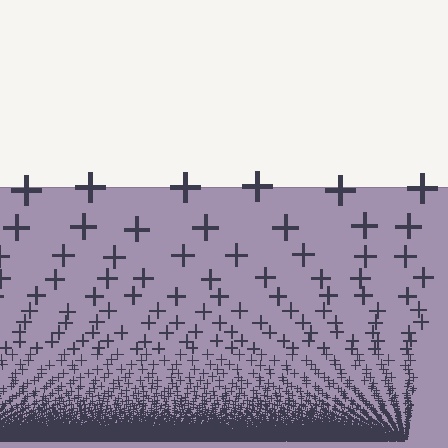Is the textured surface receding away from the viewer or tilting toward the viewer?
The surface appears to tilt toward the viewer. Texture elements get larger and sparser toward the top.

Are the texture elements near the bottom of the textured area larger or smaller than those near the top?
Smaller. The gradient is inverted — elements near the bottom are smaller and denser.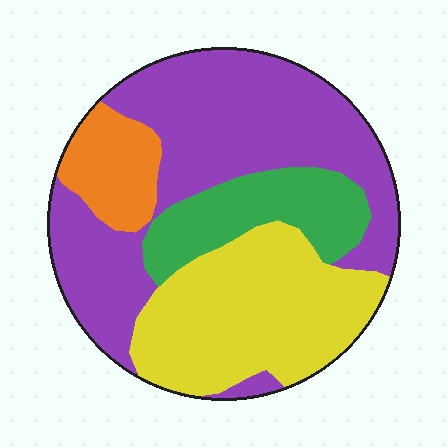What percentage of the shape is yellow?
Yellow covers 30% of the shape.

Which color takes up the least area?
Orange, at roughly 10%.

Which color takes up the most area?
Purple, at roughly 45%.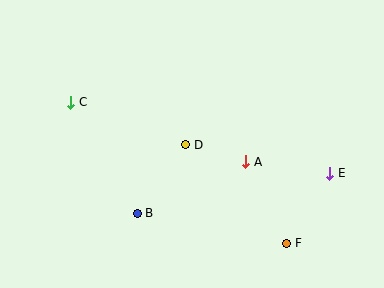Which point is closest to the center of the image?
Point D at (186, 145) is closest to the center.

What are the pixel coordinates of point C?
Point C is at (71, 102).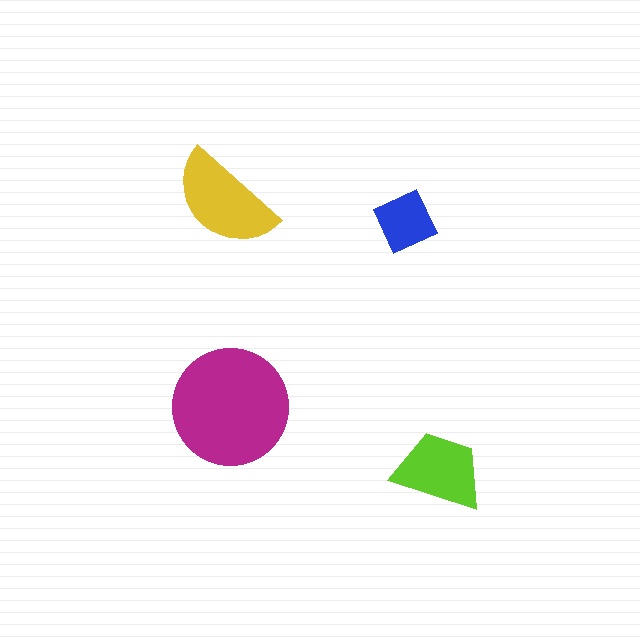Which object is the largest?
The magenta circle.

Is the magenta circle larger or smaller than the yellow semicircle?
Larger.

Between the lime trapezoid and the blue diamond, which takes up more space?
The lime trapezoid.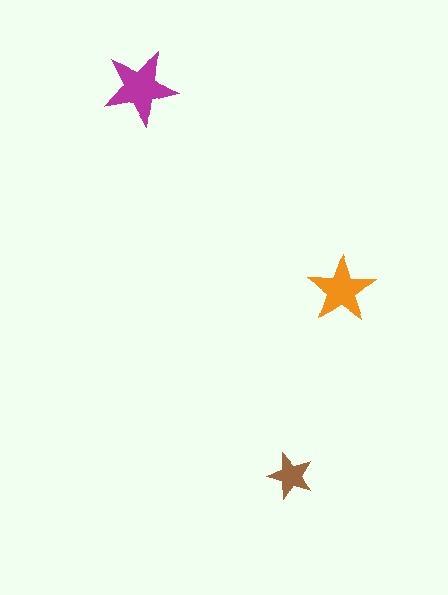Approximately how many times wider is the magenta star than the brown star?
About 1.5 times wider.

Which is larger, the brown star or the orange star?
The orange one.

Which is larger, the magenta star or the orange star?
The magenta one.